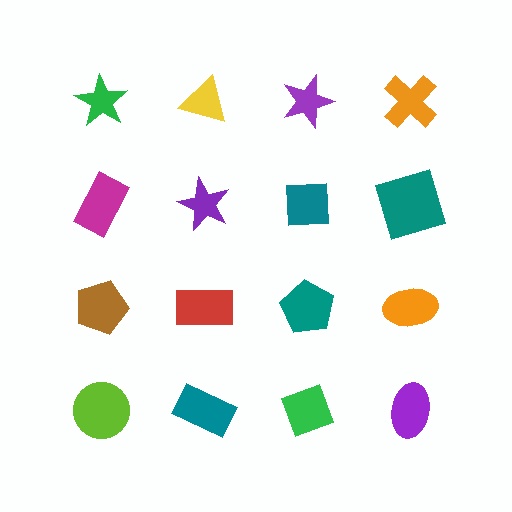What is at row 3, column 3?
A teal pentagon.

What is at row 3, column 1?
A brown pentagon.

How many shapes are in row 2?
4 shapes.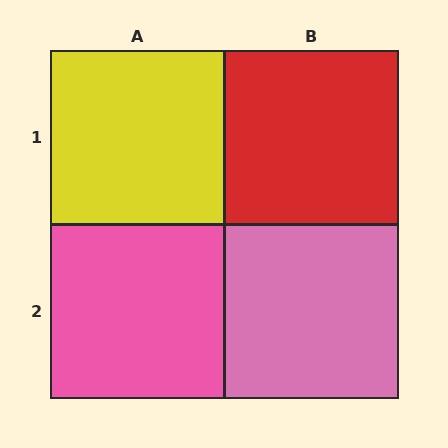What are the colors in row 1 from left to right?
Yellow, red.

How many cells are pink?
2 cells are pink.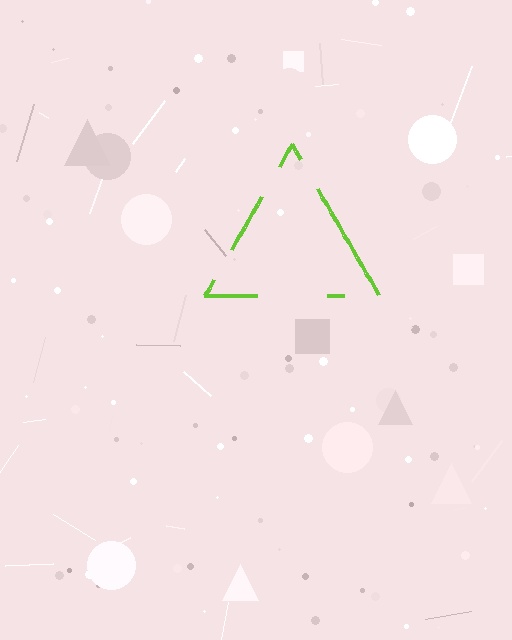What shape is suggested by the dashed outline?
The dashed outline suggests a triangle.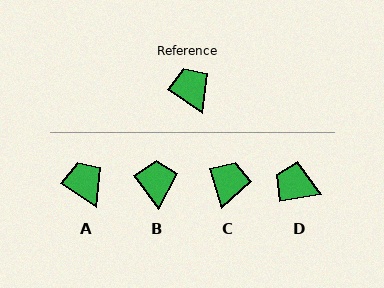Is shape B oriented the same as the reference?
No, it is off by about 20 degrees.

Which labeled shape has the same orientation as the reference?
A.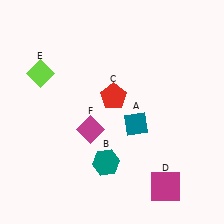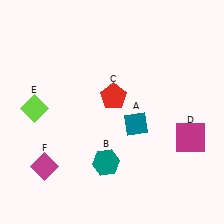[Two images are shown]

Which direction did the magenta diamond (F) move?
The magenta diamond (F) moved left.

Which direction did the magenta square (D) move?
The magenta square (D) moved up.